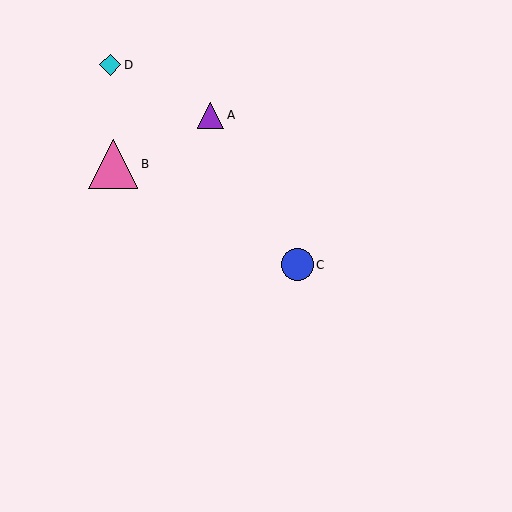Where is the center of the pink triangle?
The center of the pink triangle is at (113, 164).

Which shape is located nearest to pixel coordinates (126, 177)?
The pink triangle (labeled B) at (113, 164) is nearest to that location.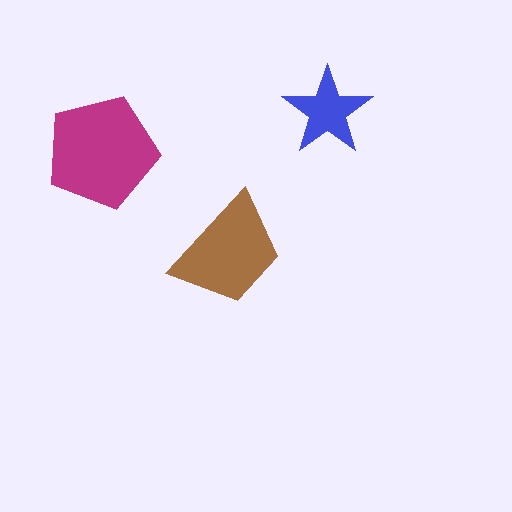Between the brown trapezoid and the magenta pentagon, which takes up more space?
The magenta pentagon.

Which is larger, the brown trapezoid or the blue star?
The brown trapezoid.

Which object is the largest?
The magenta pentagon.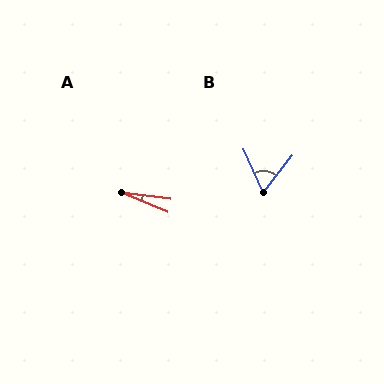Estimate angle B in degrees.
Approximately 61 degrees.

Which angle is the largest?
B, at approximately 61 degrees.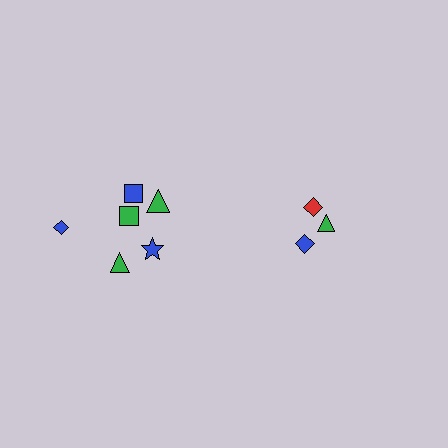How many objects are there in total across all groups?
There are 9 objects.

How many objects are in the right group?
There are 3 objects.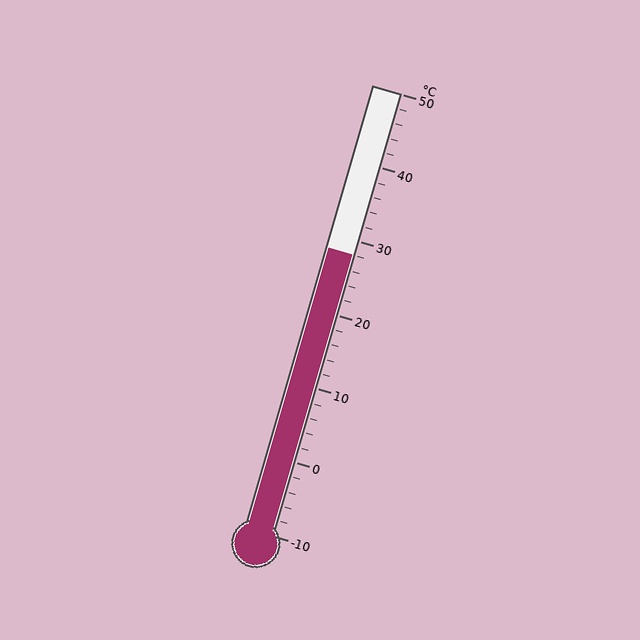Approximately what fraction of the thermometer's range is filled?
The thermometer is filled to approximately 65% of its range.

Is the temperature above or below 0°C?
The temperature is above 0°C.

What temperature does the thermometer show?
The thermometer shows approximately 28°C.